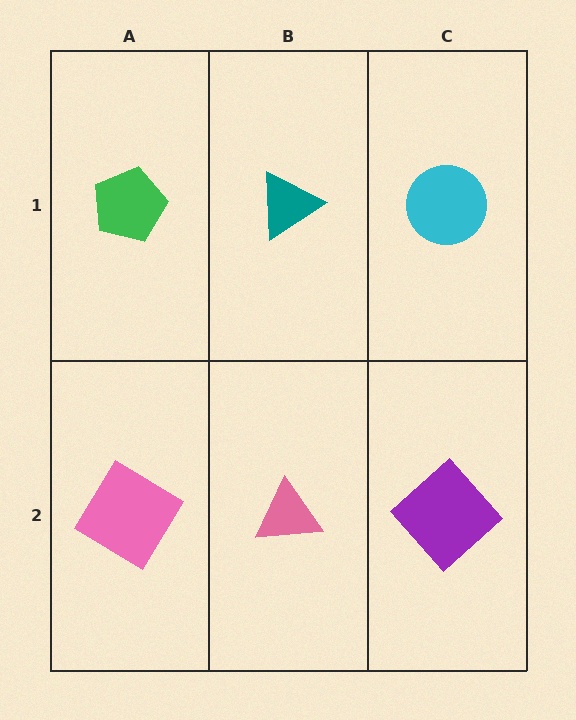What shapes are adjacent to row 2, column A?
A green pentagon (row 1, column A), a pink triangle (row 2, column B).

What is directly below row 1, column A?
A pink diamond.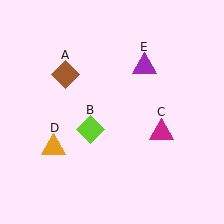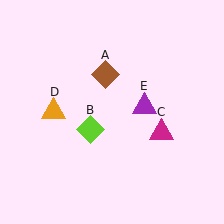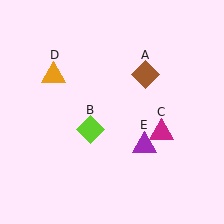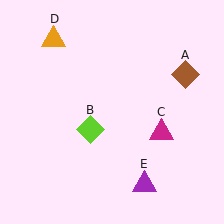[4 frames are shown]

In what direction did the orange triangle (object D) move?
The orange triangle (object D) moved up.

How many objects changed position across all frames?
3 objects changed position: brown diamond (object A), orange triangle (object D), purple triangle (object E).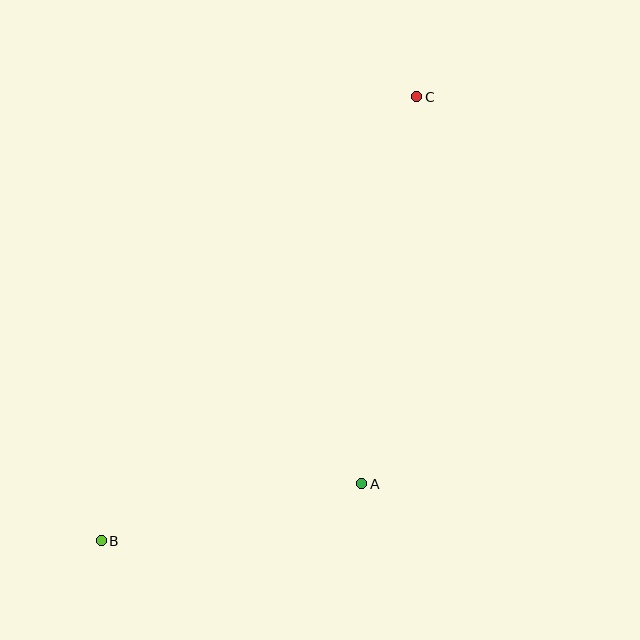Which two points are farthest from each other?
Points B and C are farthest from each other.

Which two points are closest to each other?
Points A and B are closest to each other.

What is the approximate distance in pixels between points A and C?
The distance between A and C is approximately 391 pixels.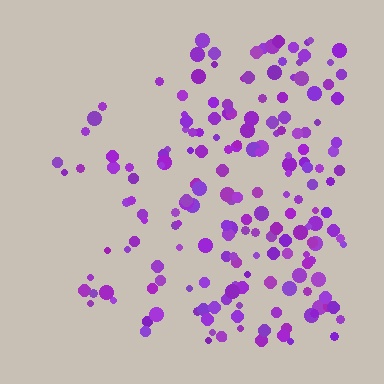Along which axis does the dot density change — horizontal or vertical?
Horizontal.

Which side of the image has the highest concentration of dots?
The right.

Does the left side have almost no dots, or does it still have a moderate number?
Still a moderate number, just noticeably fewer than the right.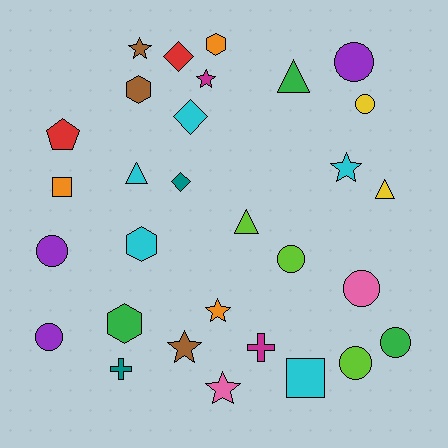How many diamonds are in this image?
There are 3 diamonds.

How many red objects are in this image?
There are 2 red objects.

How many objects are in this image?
There are 30 objects.